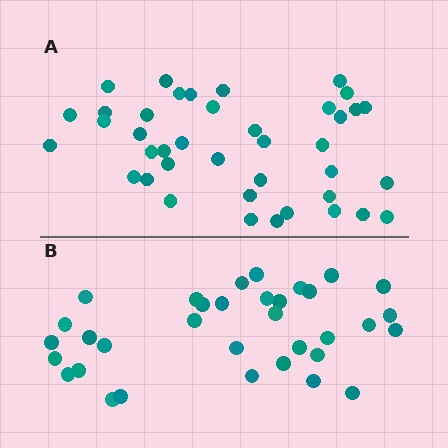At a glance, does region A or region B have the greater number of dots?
Region A (the top region) has more dots.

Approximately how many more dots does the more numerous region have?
Region A has about 6 more dots than region B.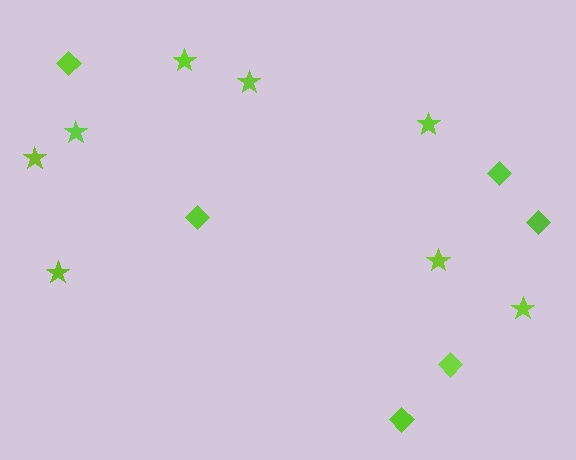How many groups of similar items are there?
There are 2 groups: one group of stars (8) and one group of diamonds (6).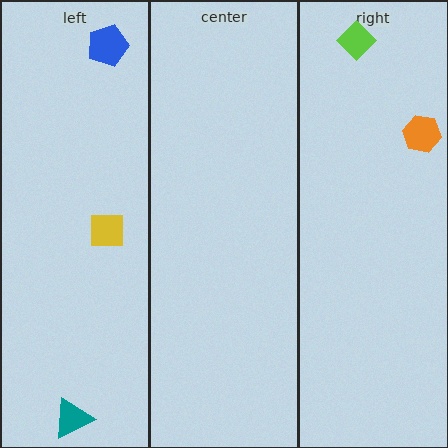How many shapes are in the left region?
3.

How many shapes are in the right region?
2.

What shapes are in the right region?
The orange hexagon, the lime diamond.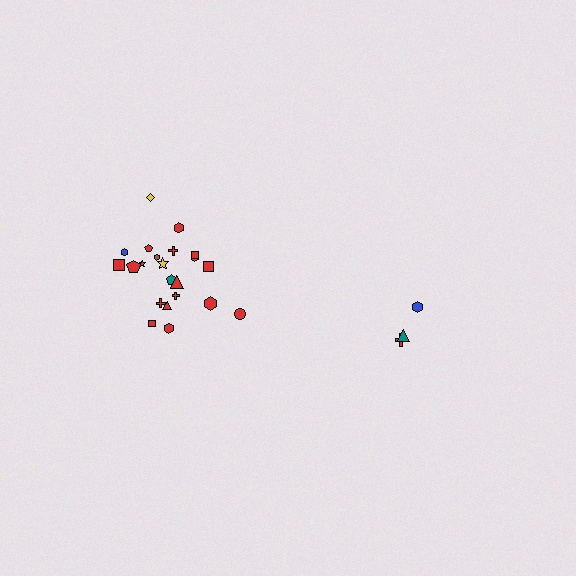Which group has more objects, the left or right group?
The left group.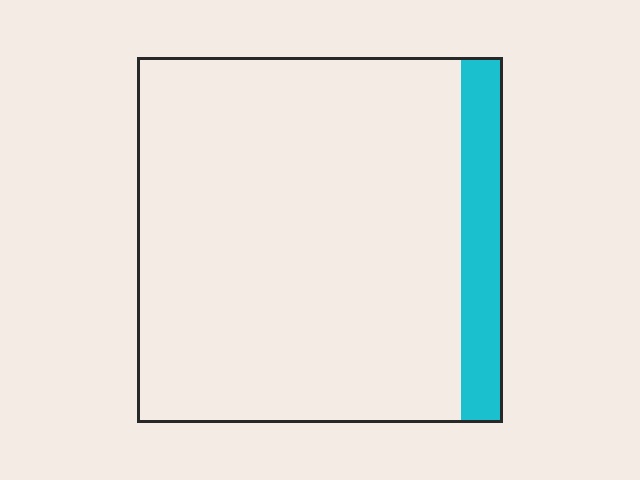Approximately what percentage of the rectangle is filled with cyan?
Approximately 10%.